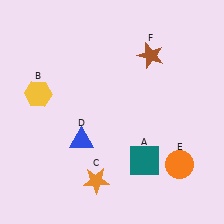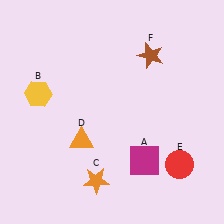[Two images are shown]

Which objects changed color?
A changed from teal to magenta. D changed from blue to orange. E changed from orange to red.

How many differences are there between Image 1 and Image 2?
There are 3 differences between the two images.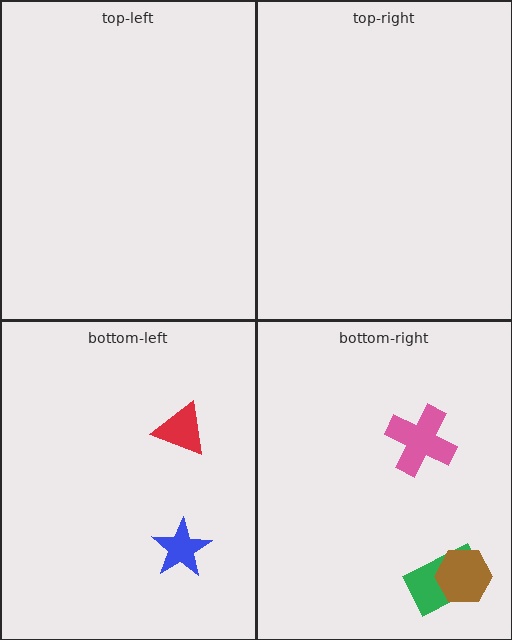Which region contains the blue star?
The bottom-left region.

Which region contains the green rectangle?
The bottom-right region.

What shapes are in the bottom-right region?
The green rectangle, the pink cross, the brown hexagon.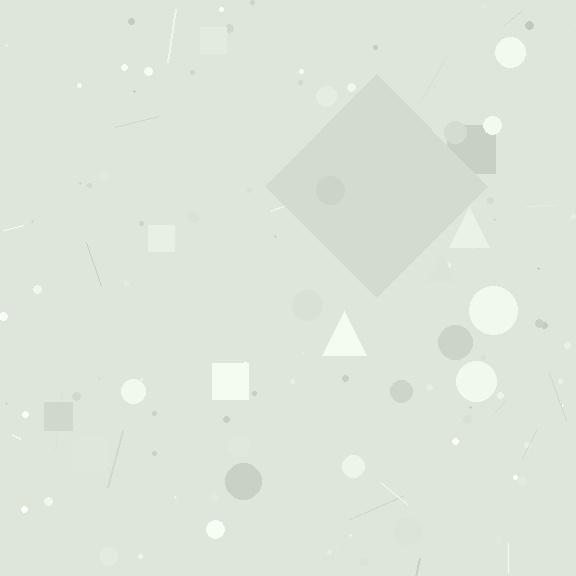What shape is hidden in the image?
A diamond is hidden in the image.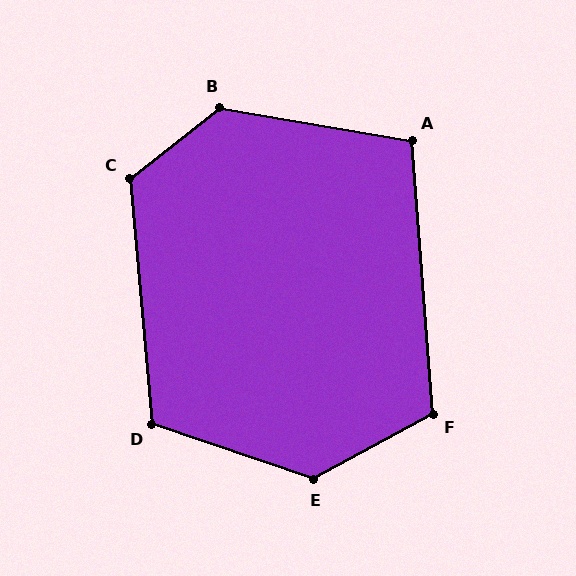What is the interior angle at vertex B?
Approximately 132 degrees (obtuse).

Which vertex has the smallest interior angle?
A, at approximately 104 degrees.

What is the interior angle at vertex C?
Approximately 123 degrees (obtuse).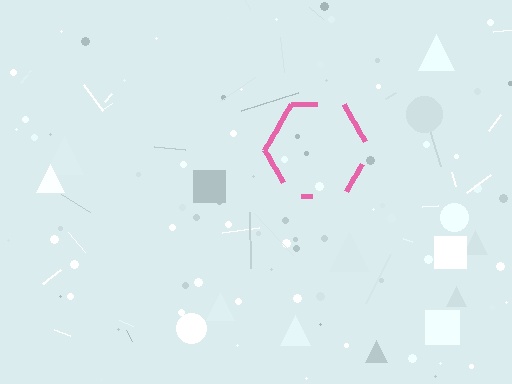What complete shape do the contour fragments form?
The contour fragments form a hexagon.